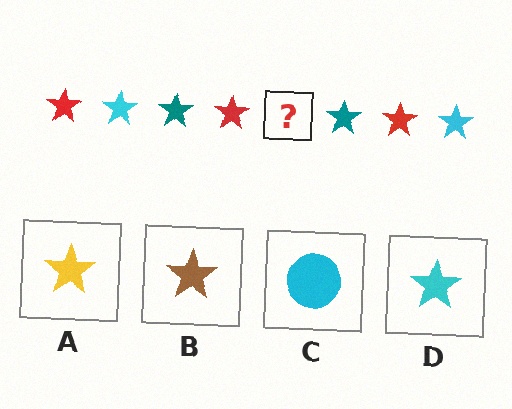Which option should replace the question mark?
Option D.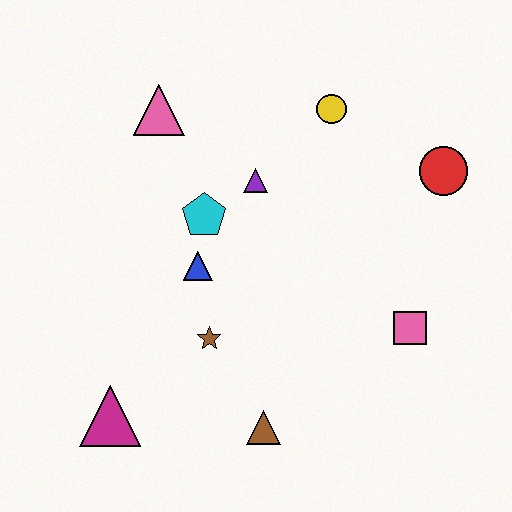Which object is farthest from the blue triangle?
The red circle is farthest from the blue triangle.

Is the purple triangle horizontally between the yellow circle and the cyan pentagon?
Yes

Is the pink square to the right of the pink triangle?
Yes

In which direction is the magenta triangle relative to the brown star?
The magenta triangle is to the left of the brown star.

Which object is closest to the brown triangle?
The brown star is closest to the brown triangle.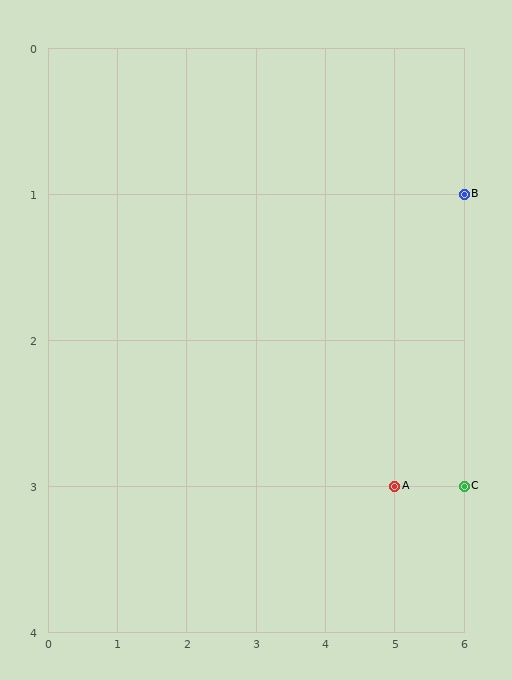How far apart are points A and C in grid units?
Points A and C are 1 column apart.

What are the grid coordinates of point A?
Point A is at grid coordinates (5, 3).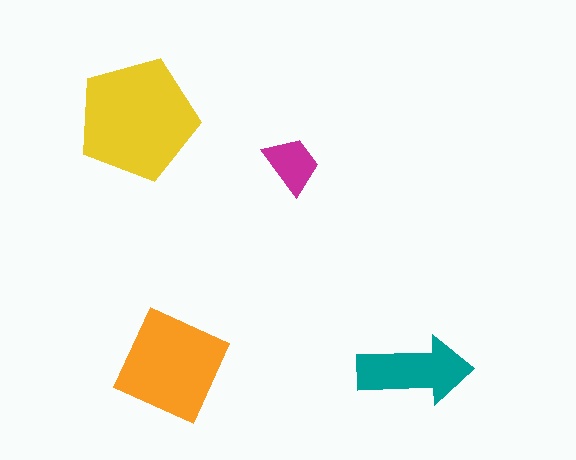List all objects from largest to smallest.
The yellow pentagon, the orange square, the teal arrow, the magenta trapezoid.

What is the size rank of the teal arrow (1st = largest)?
3rd.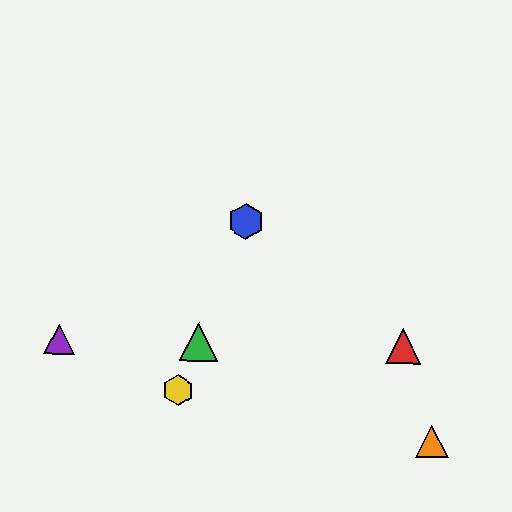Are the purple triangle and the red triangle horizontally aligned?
Yes, both are at y≈339.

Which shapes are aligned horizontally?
The red triangle, the green triangle, the purple triangle are aligned horizontally.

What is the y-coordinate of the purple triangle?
The purple triangle is at y≈339.